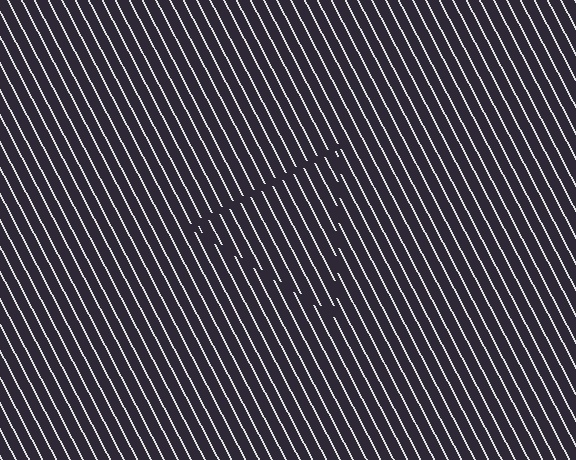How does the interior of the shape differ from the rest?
The interior of the shape contains the same grating, shifted by half a period — the contour is defined by the phase discontinuity where line-ends from the inner and outer gratings abut.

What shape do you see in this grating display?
An illusory triangle. The interior of the shape contains the same grating, shifted by half a period — the contour is defined by the phase discontinuity where line-ends from the inner and outer gratings abut.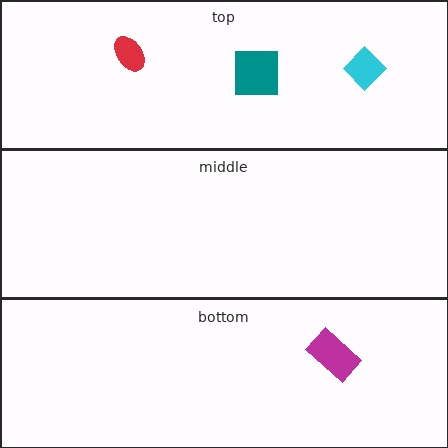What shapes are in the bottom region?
The magenta rectangle.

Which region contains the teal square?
The top region.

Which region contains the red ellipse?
The top region.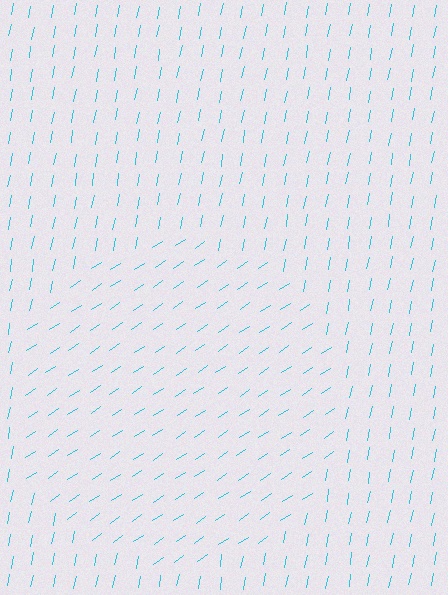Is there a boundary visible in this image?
Yes, there is a texture boundary formed by a change in line orientation.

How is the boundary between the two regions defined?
The boundary is defined purely by a change in line orientation (approximately 45 degrees difference). All lines are the same color and thickness.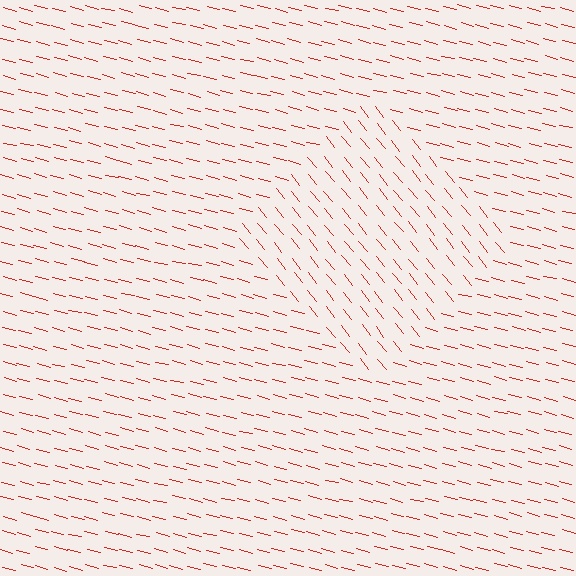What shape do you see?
I see a diamond.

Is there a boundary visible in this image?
Yes, there is a texture boundary formed by a change in line orientation.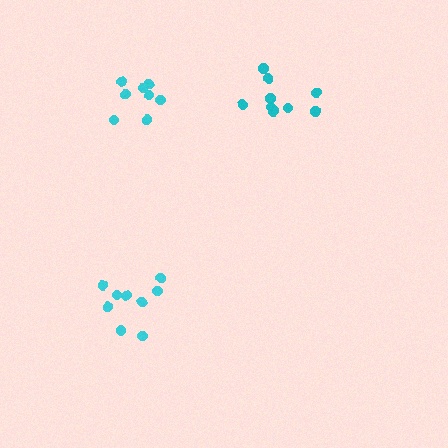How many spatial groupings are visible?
There are 3 spatial groupings.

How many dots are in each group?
Group 1: 9 dots, Group 2: 8 dots, Group 3: 9 dots (26 total).